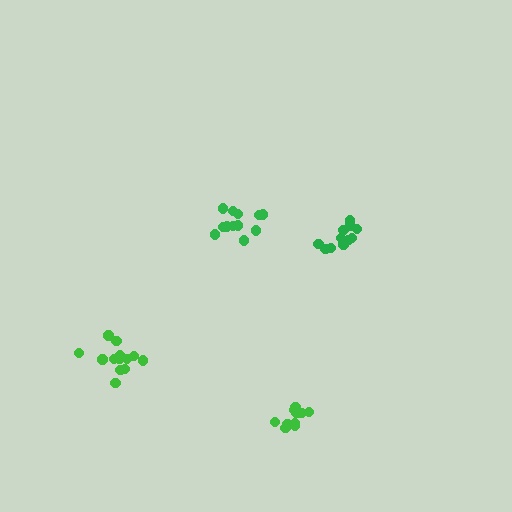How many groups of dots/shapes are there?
There are 4 groups.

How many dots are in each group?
Group 1: 12 dots, Group 2: 11 dots, Group 3: 11 dots, Group 4: 13 dots (47 total).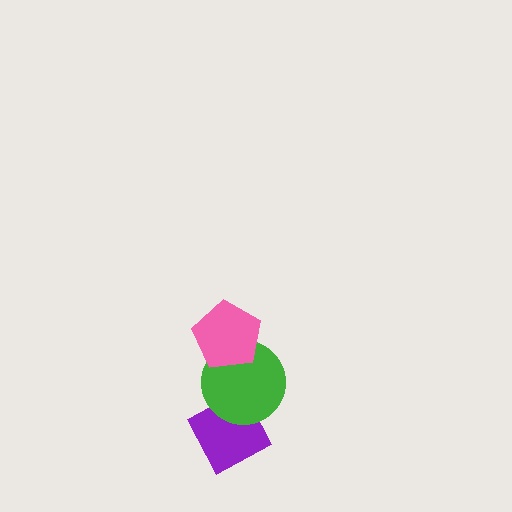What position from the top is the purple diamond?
The purple diamond is 3rd from the top.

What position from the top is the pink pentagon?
The pink pentagon is 1st from the top.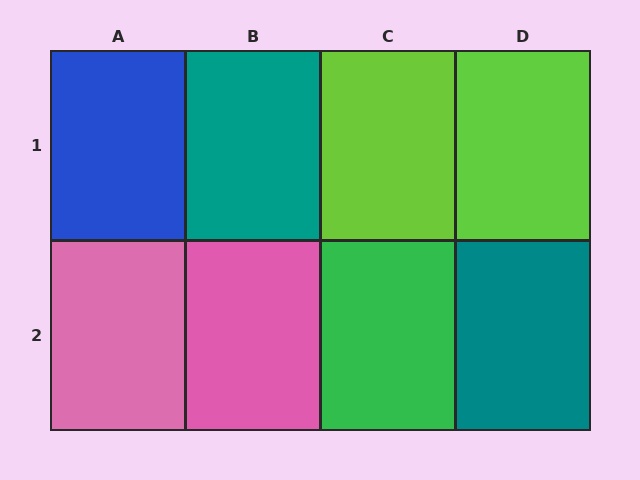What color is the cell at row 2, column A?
Pink.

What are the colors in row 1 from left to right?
Blue, teal, lime, lime.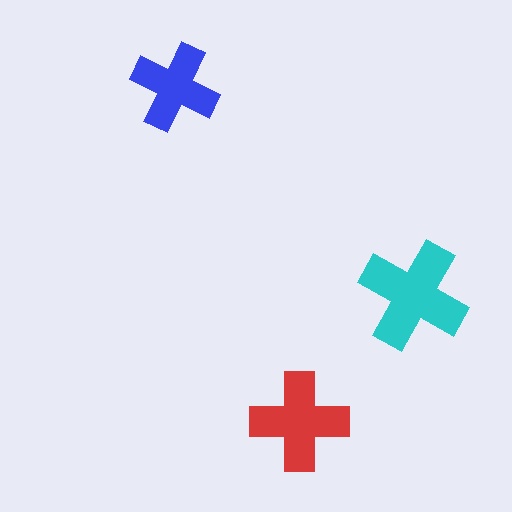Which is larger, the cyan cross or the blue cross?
The cyan one.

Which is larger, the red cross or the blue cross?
The red one.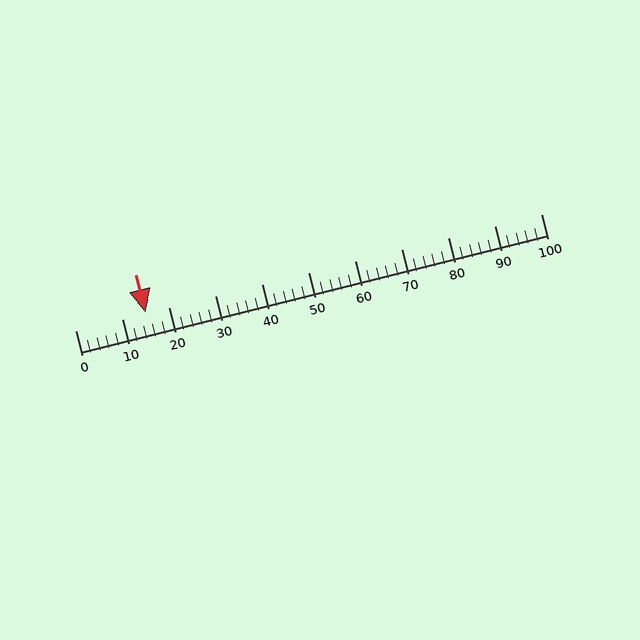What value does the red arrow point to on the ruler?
The red arrow points to approximately 15.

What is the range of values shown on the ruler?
The ruler shows values from 0 to 100.